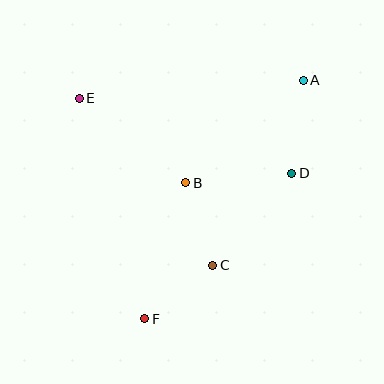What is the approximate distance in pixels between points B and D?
The distance between B and D is approximately 106 pixels.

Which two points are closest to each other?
Points C and F are closest to each other.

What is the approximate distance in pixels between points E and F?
The distance between E and F is approximately 230 pixels.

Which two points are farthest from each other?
Points A and F are farthest from each other.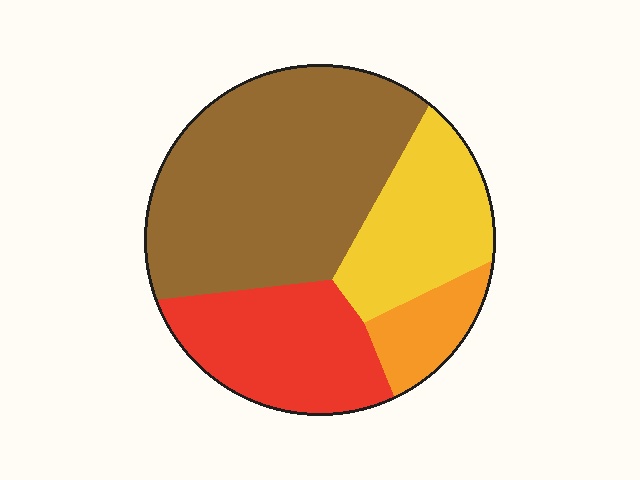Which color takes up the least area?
Orange, at roughly 10%.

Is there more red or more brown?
Brown.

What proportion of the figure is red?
Red takes up about one quarter (1/4) of the figure.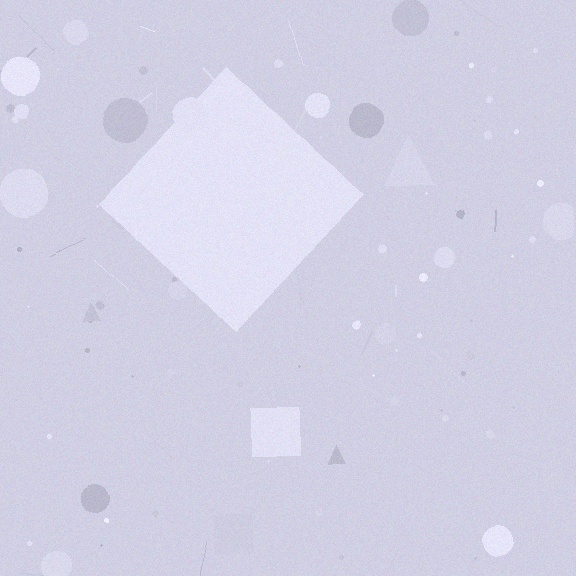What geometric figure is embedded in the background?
A diamond is embedded in the background.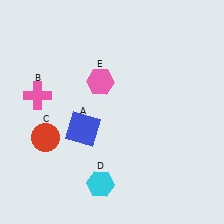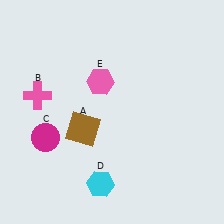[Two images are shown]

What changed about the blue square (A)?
In Image 1, A is blue. In Image 2, it changed to brown.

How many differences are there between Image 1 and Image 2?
There are 2 differences between the two images.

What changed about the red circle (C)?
In Image 1, C is red. In Image 2, it changed to magenta.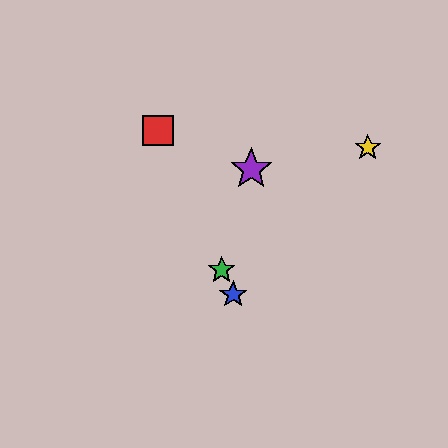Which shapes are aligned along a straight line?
The red square, the blue star, the green star are aligned along a straight line.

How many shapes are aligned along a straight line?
3 shapes (the red square, the blue star, the green star) are aligned along a straight line.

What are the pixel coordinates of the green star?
The green star is at (222, 270).